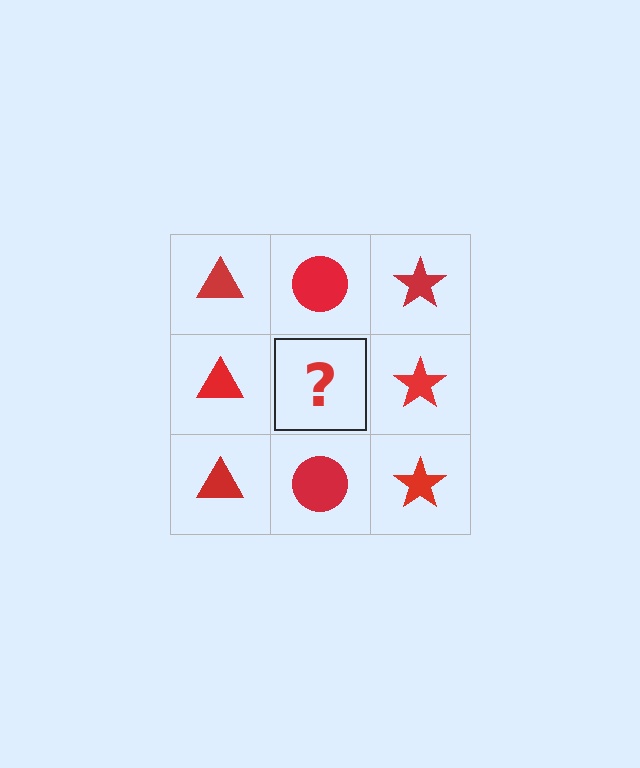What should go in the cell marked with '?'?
The missing cell should contain a red circle.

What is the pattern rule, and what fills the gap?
The rule is that each column has a consistent shape. The gap should be filled with a red circle.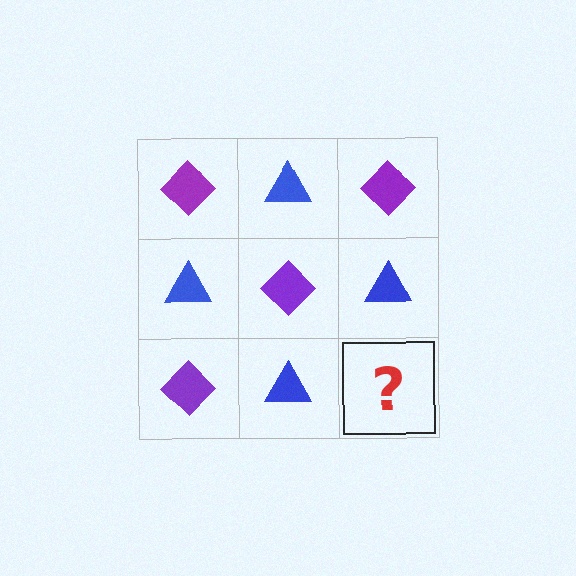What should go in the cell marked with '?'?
The missing cell should contain a purple diamond.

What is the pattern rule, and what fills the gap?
The rule is that it alternates purple diamond and blue triangle in a checkerboard pattern. The gap should be filled with a purple diamond.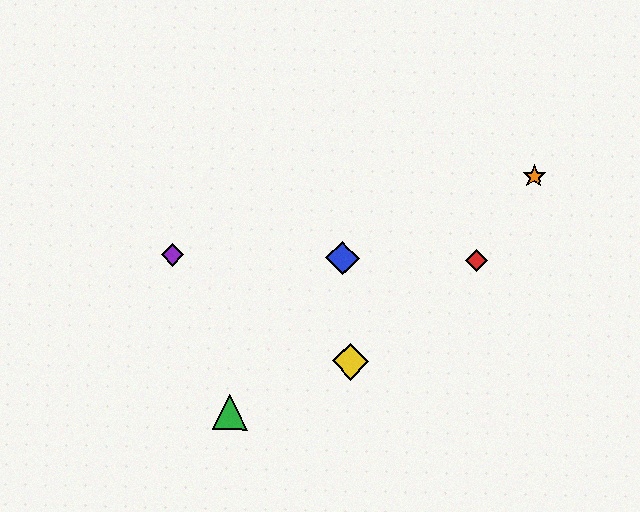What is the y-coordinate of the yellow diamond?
The yellow diamond is at y≈362.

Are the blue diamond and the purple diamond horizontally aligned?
Yes, both are at y≈258.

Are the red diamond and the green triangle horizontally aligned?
No, the red diamond is at y≈261 and the green triangle is at y≈412.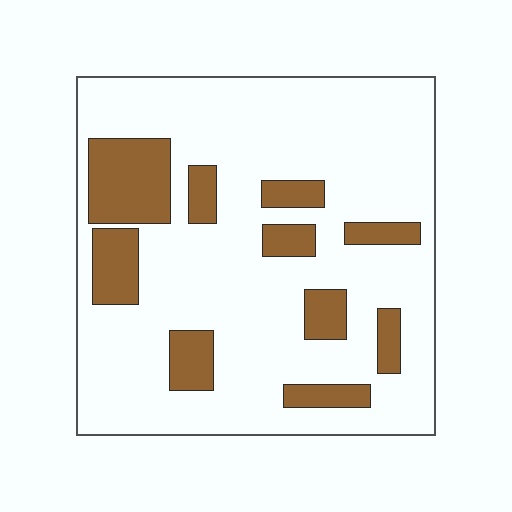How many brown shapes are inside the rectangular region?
10.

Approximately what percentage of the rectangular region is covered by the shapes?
Approximately 20%.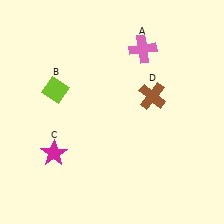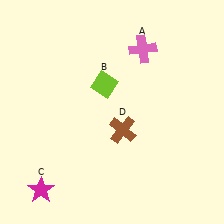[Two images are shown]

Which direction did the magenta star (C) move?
The magenta star (C) moved down.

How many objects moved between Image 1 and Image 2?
3 objects moved between the two images.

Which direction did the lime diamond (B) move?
The lime diamond (B) moved right.